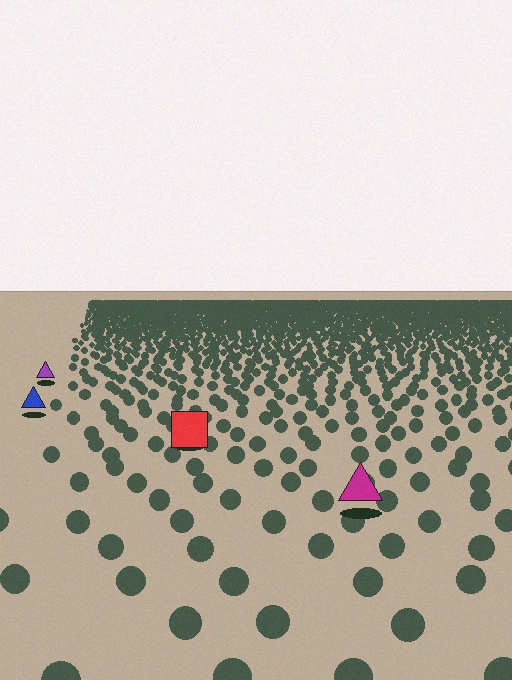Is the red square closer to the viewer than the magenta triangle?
No. The magenta triangle is closer — you can tell from the texture gradient: the ground texture is coarser near it.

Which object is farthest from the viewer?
The purple triangle is farthest from the viewer. It appears smaller and the ground texture around it is denser.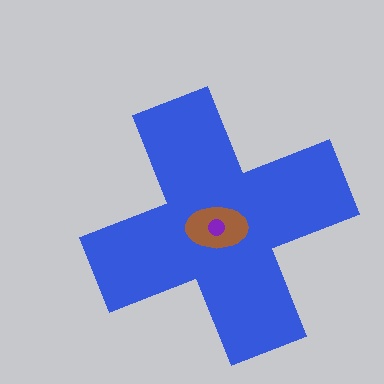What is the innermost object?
The purple circle.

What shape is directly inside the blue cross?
The brown ellipse.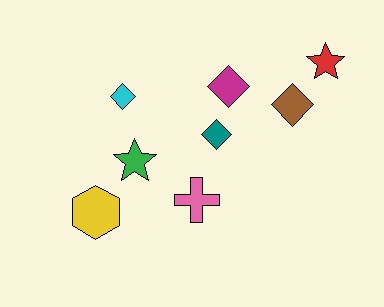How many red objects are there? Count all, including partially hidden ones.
There is 1 red object.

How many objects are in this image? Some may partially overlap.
There are 8 objects.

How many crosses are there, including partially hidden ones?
There is 1 cross.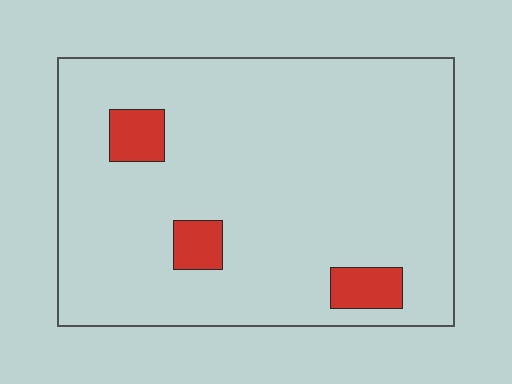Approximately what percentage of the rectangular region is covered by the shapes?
Approximately 10%.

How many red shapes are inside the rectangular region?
3.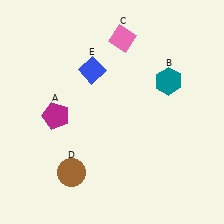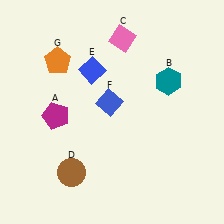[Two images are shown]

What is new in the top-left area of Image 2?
An orange pentagon (G) was added in the top-left area of Image 2.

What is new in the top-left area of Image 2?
A blue diamond (F) was added in the top-left area of Image 2.